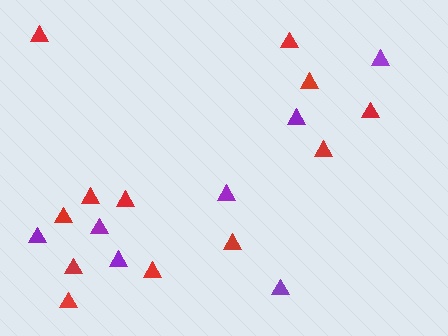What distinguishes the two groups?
There are 2 groups: one group of purple triangles (7) and one group of red triangles (12).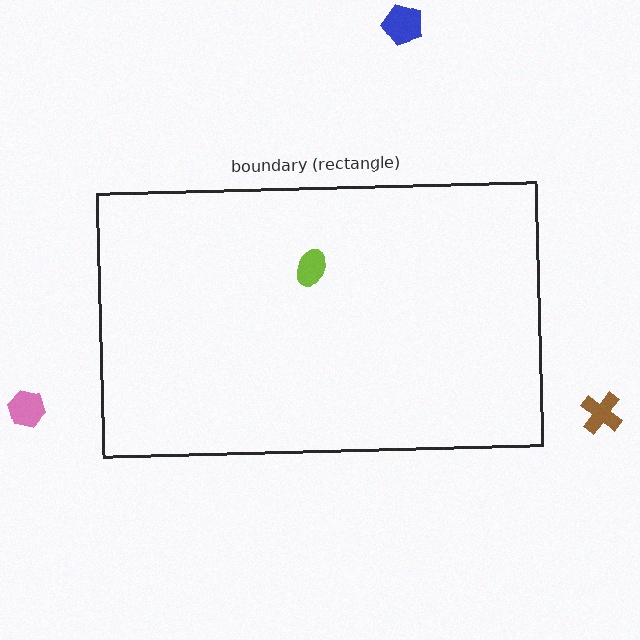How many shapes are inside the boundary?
1 inside, 3 outside.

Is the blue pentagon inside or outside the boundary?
Outside.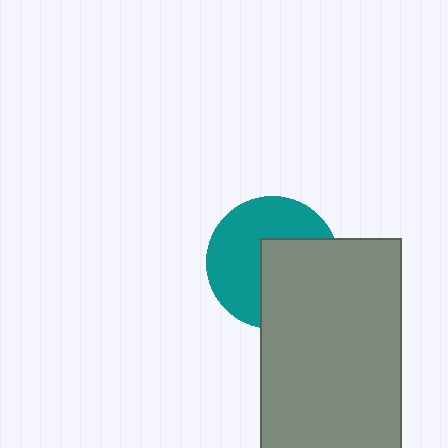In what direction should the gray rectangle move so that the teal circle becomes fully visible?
The gray rectangle should move toward the lower-right. That is the shortest direction to clear the overlap and leave the teal circle fully visible.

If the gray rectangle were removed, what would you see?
You would see the complete teal circle.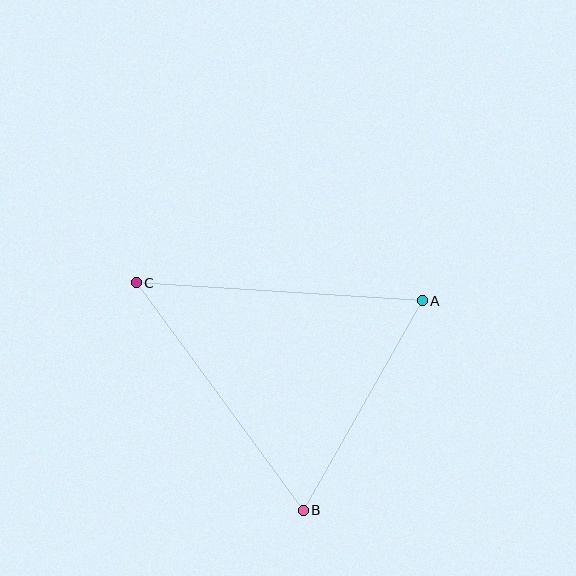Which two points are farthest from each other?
Points A and C are farthest from each other.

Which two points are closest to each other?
Points A and B are closest to each other.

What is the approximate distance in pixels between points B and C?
The distance between B and C is approximately 282 pixels.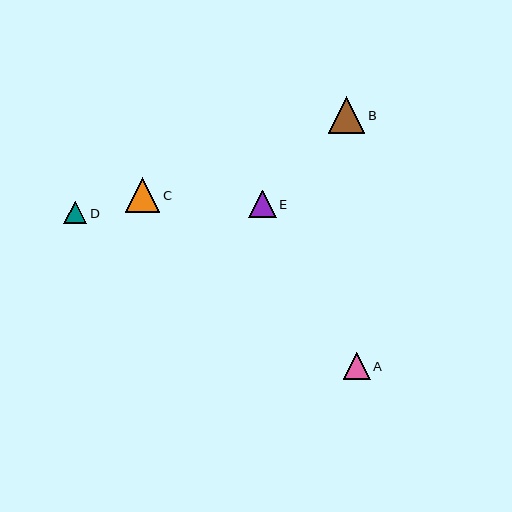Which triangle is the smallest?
Triangle D is the smallest with a size of approximately 23 pixels.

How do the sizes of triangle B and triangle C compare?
Triangle B and triangle C are approximately the same size.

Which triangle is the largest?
Triangle B is the largest with a size of approximately 36 pixels.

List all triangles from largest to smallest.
From largest to smallest: B, C, E, A, D.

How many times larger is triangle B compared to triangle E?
Triangle B is approximately 1.3 times the size of triangle E.